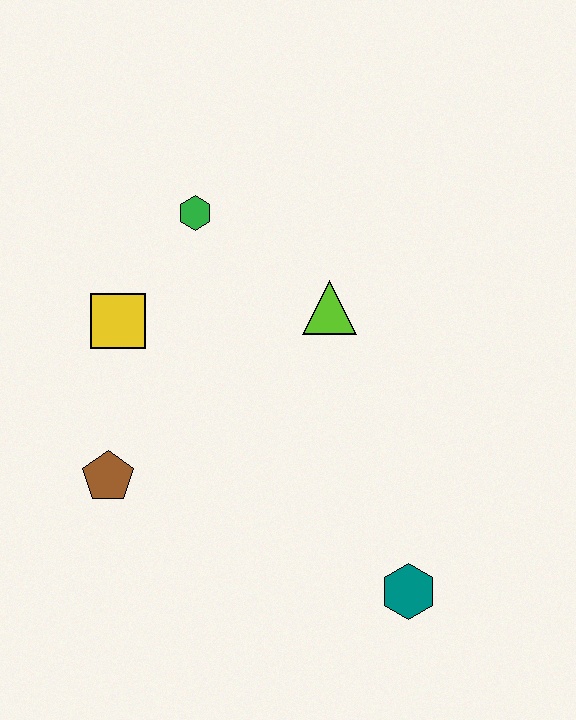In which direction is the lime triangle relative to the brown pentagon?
The lime triangle is to the right of the brown pentagon.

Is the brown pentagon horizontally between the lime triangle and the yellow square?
No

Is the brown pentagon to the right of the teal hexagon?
No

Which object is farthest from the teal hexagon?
The green hexagon is farthest from the teal hexagon.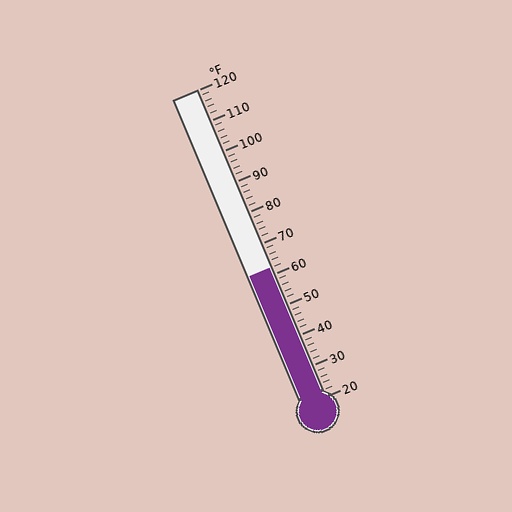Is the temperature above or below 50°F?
The temperature is above 50°F.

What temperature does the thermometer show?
The thermometer shows approximately 62°F.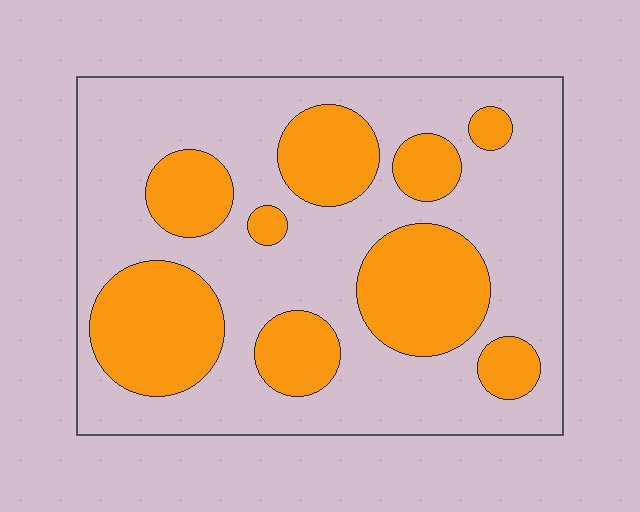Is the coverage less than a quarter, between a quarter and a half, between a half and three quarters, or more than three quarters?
Between a quarter and a half.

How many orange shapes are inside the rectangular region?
9.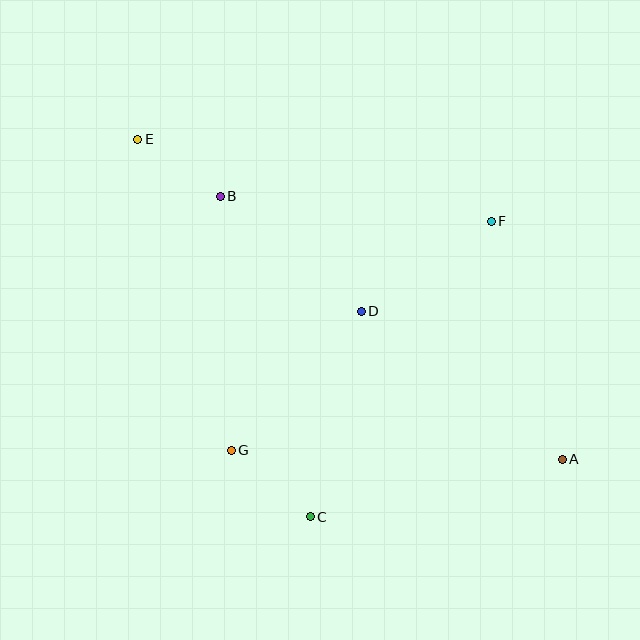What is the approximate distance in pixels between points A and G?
The distance between A and G is approximately 331 pixels.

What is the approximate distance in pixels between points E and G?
The distance between E and G is approximately 325 pixels.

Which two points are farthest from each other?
Points A and E are farthest from each other.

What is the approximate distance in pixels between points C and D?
The distance between C and D is approximately 212 pixels.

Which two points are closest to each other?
Points B and E are closest to each other.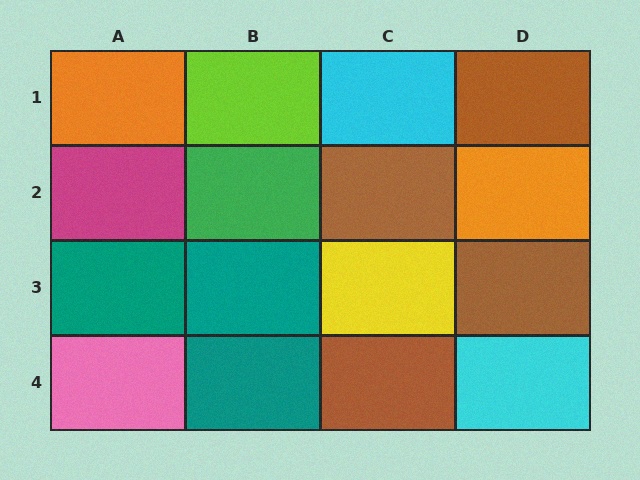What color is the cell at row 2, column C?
Brown.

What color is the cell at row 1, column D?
Brown.